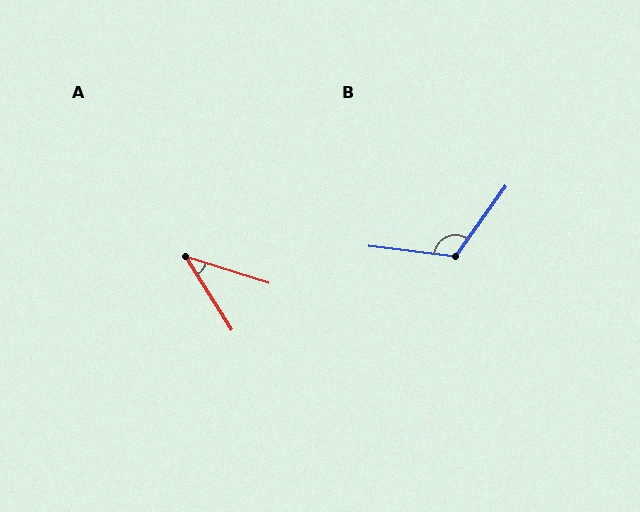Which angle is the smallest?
A, at approximately 40 degrees.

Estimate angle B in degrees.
Approximately 119 degrees.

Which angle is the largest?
B, at approximately 119 degrees.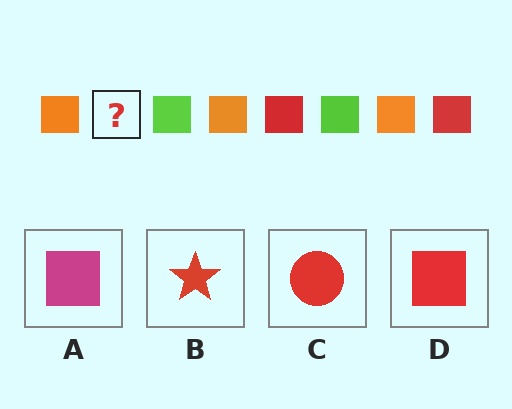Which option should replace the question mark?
Option D.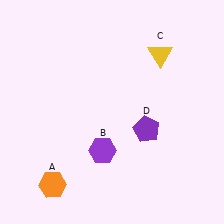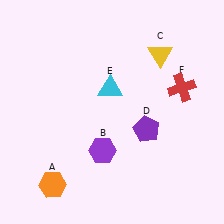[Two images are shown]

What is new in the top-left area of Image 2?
A cyan triangle (E) was added in the top-left area of Image 2.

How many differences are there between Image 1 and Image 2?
There are 2 differences between the two images.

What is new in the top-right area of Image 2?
A red cross (F) was added in the top-right area of Image 2.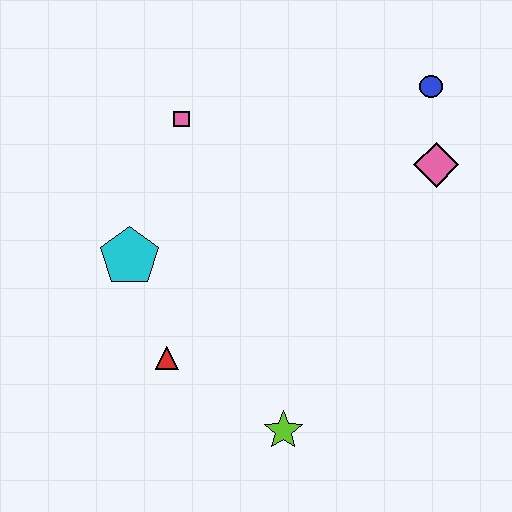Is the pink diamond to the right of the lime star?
Yes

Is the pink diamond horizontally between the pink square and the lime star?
No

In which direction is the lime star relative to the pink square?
The lime star is below the pink square.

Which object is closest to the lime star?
The red triangle is closest to the lime star.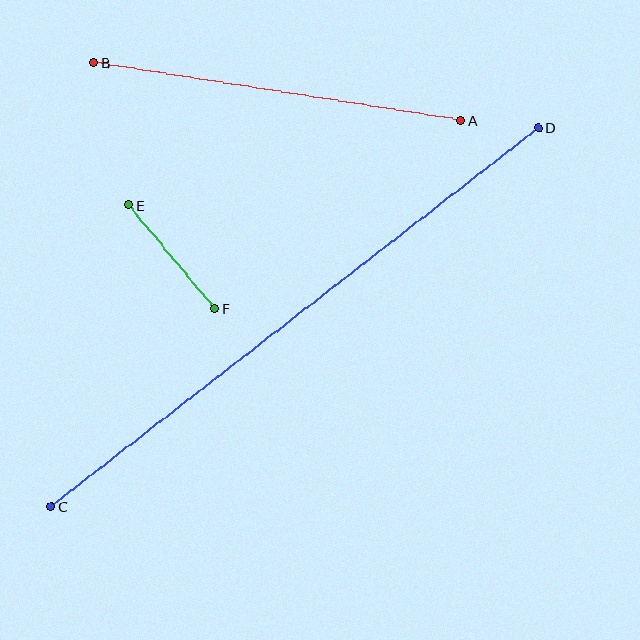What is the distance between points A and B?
The distance is approximately 371 pixels.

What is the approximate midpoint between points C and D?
The midpoint is at approximately (295, 317) pixels.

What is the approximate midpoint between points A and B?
The midpoint is at approximately (277, 92) pixels.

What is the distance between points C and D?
The distance is approximately 617 pixels.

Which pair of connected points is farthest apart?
Points C and D are farthest apart.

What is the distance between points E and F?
The distance is approximately 135 pixels.